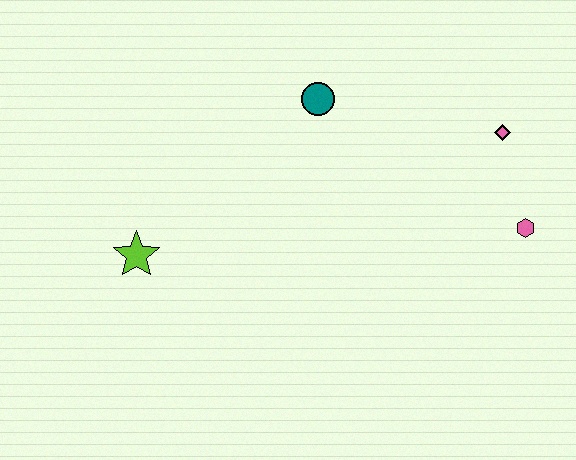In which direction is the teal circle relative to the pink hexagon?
The teal circle is to the left of the pink hexagon.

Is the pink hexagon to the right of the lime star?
Yes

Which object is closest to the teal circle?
The pink diamond is closest to the teal circle.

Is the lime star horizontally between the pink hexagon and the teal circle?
No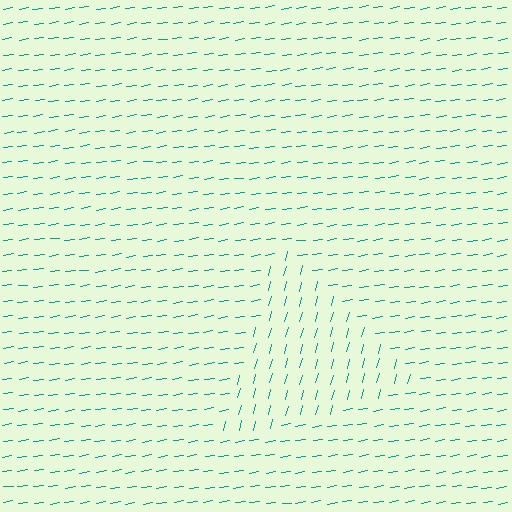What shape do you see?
I see a triangle.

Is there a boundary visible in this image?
Yes, there is a texture boundary formed by a change in line orientation.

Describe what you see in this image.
The image is filled with small teal line segments. A triangle region in the image has lines oriented differently from the surrounding lines, creating a visible texture boundary.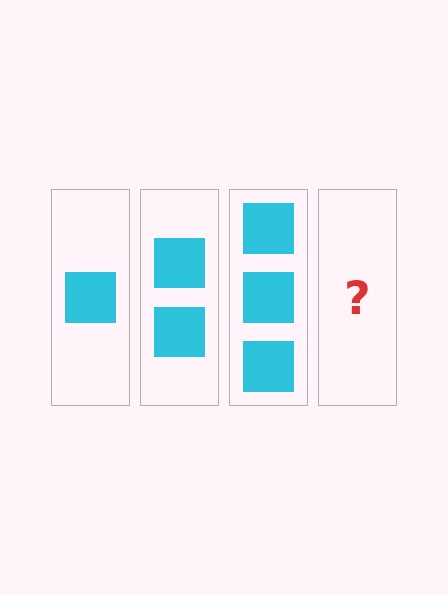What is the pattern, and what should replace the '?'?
The pattern is that each step adds one more square. The '?' should be 4 squares.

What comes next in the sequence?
The next element should be 4 squares.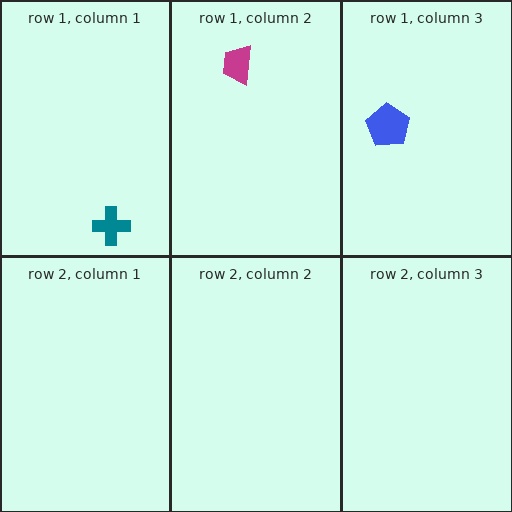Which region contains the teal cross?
The row 1, column 1 region.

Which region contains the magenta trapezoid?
The row 1, column 2 region.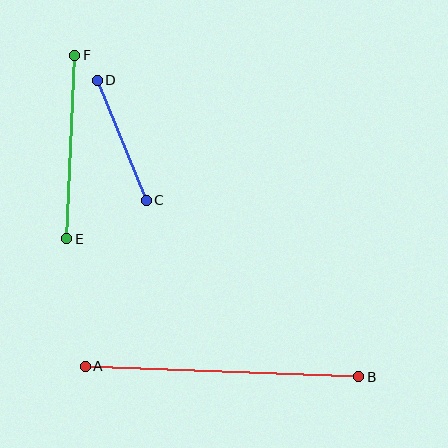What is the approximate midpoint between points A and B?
The midpoint is at approximately (222, 372) pixels.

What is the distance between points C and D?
The distance is approximately 129 pixels.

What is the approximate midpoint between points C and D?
The midpoint is at approximately (122, 140) pixels.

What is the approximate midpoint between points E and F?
The midpoint is at approximately (71, 147) pixels.